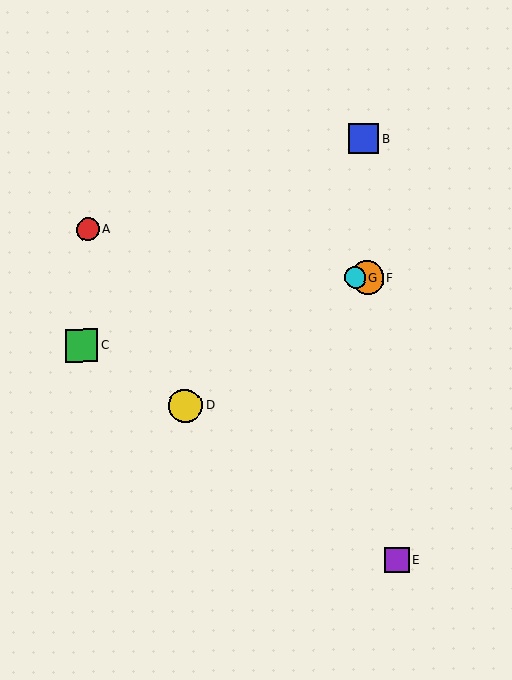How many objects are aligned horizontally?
2 objects (F, G) are aligned horizontally.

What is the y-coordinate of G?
Object G is at y≈278.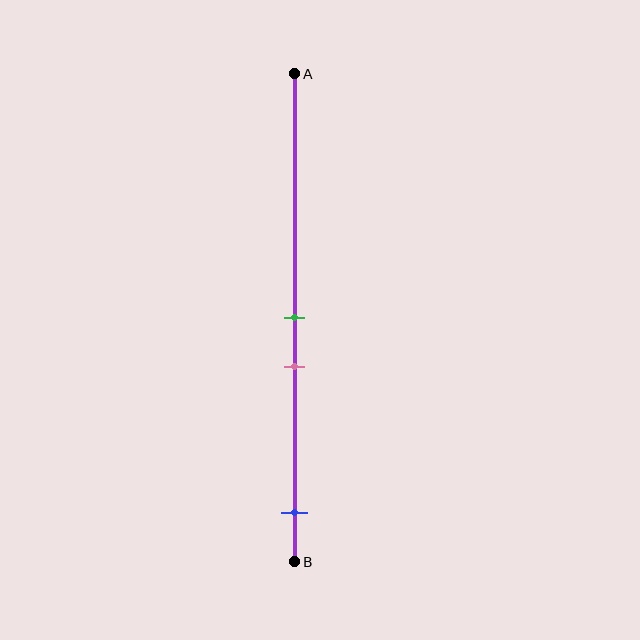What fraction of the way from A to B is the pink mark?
The pink mark is approximately 60% (0.6) of the way from A to B.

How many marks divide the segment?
There are 3 marks dividing the segment.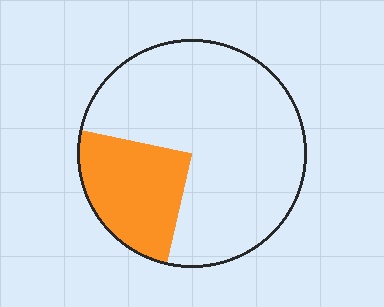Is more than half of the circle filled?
No.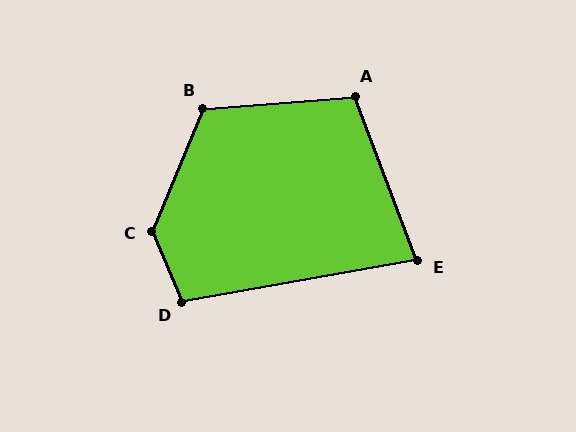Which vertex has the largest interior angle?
C, at approximately 135 degrees.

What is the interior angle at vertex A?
Approximately 106 degrees (obtuse).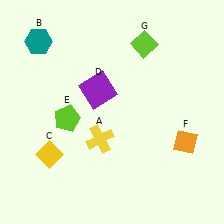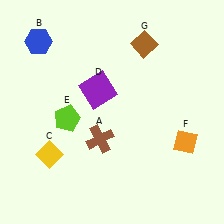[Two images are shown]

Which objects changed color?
A changed from yellow to brown. B changed from teal to blue. G changed from lime to brown.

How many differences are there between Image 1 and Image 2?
There are 3 differences between the two images.